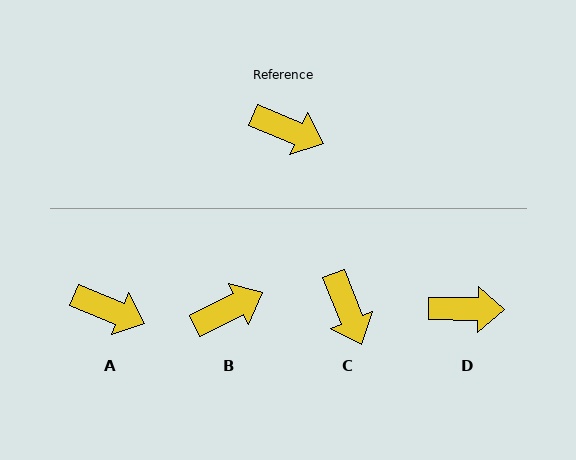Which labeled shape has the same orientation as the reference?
A.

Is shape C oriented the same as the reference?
No, it is off by about 46 degrees.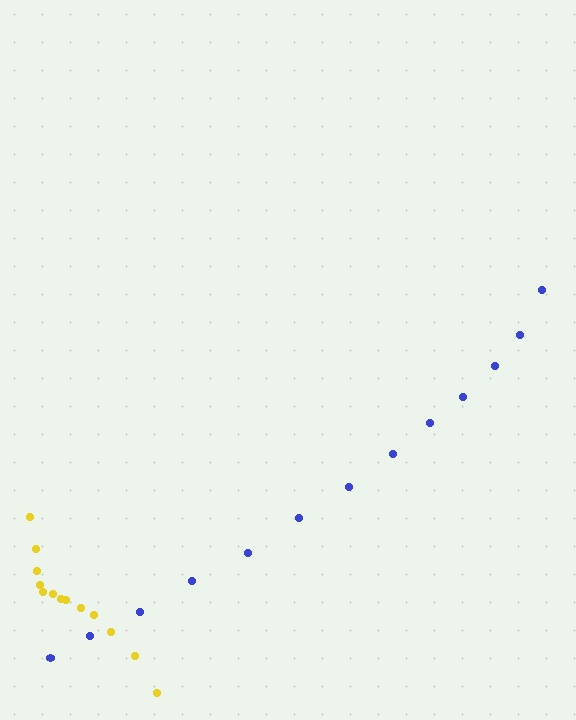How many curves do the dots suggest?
There are 2 distinct paths.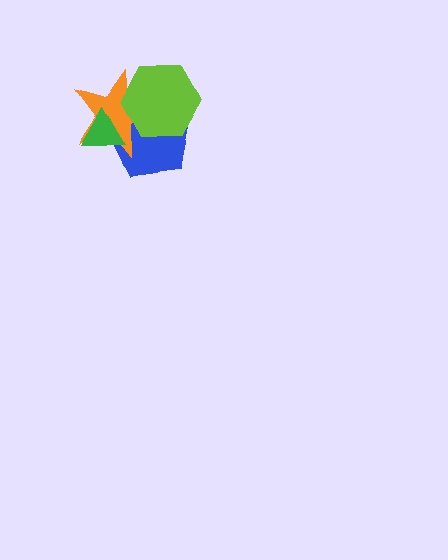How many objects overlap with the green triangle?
2 objects overlap with the green triangle.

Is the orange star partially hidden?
Yes, it is partially covered by another shape.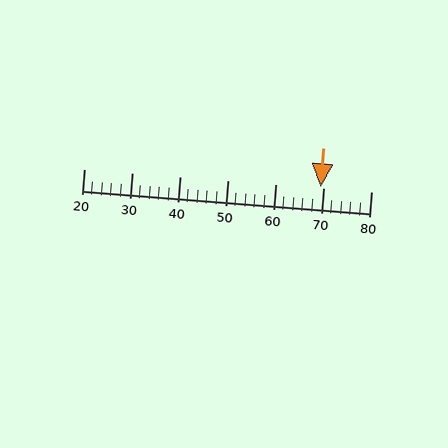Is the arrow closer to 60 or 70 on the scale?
The arrow is closer to 70.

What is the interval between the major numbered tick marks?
The major tick marks are spaced 10 units apart.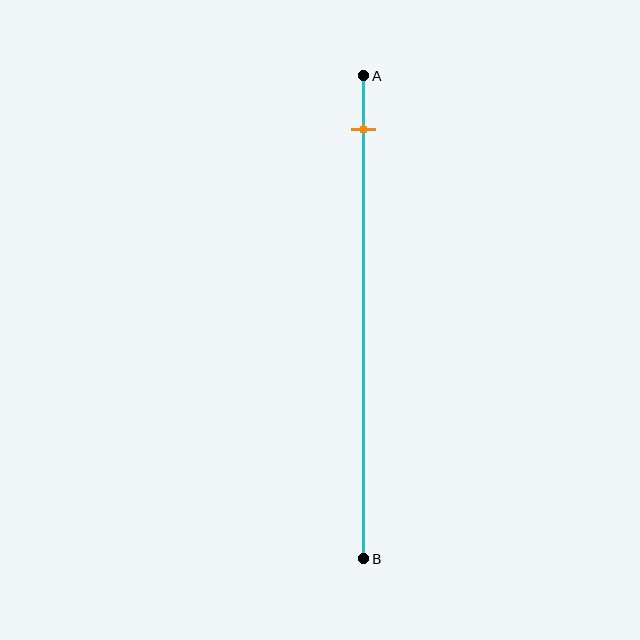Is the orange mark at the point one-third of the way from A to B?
No, the mark is at about 10% from A, not at the 33% one-third point.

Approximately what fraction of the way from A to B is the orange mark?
The orange mark is approximately 10% of the way from A to B.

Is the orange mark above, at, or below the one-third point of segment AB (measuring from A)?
The orange mark is above the one-third point of segment AB.